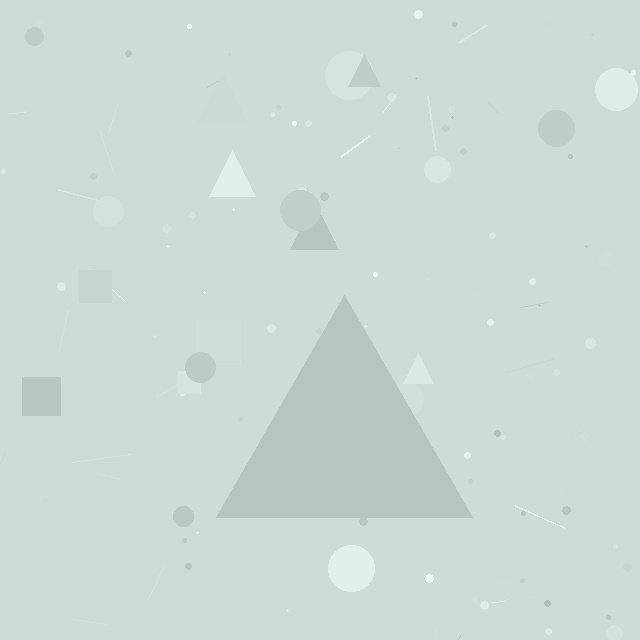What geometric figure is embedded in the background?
A triangle is embedded in the background.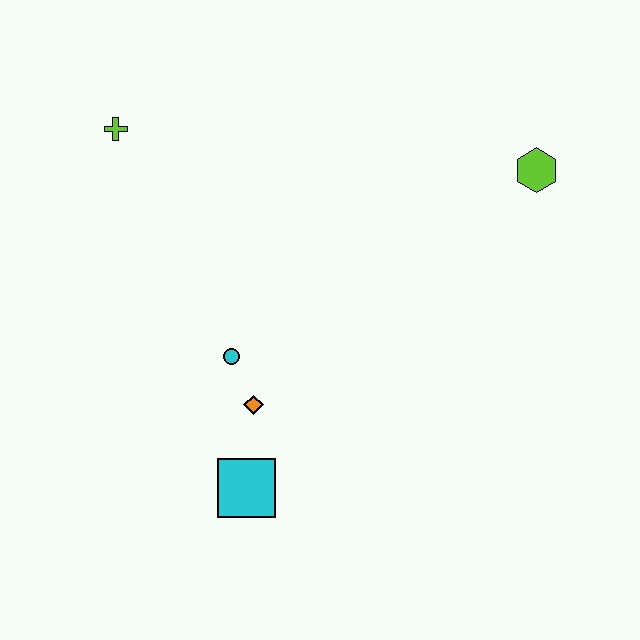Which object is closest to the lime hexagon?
The cyan circle is closest to the lime hexagon.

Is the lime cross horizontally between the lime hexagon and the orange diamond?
No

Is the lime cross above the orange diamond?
Yes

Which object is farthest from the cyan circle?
The lime hexagon is farthest from the cyan circle.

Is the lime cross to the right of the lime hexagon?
No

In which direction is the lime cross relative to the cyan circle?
The lime cross is above the cyan circle.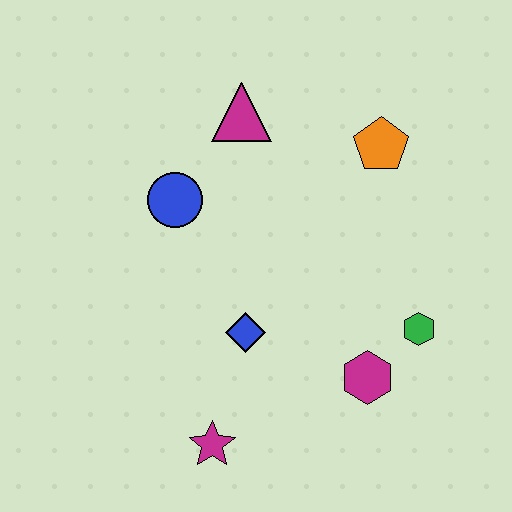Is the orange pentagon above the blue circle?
Yes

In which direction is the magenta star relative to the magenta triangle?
The magenta star is below the magenta triangle.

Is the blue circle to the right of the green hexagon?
No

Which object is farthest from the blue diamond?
The orange pentagon is farthest from the blue diamond.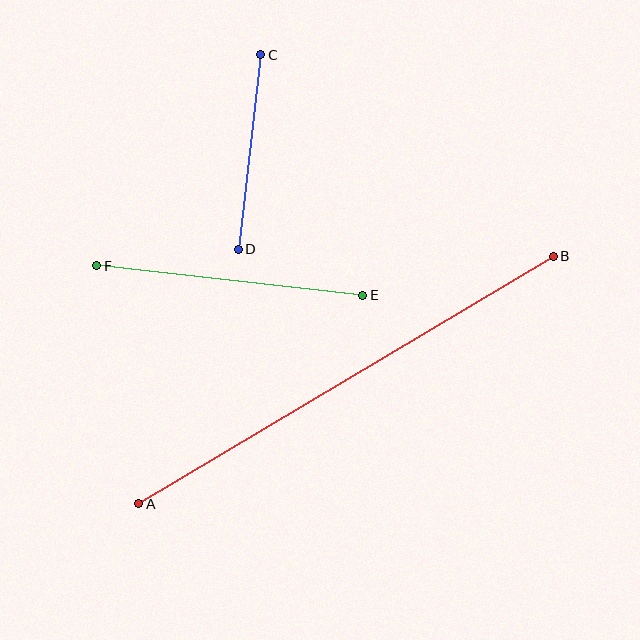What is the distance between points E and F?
The distance is approximately 268 pixels.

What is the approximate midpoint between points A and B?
The midpoint is at approximately (346, 380) pixels.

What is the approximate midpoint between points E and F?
The midpoint is at approximately (230, 281) pixels.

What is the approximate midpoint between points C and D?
The midpoint is at approximately (250, 152) pixels.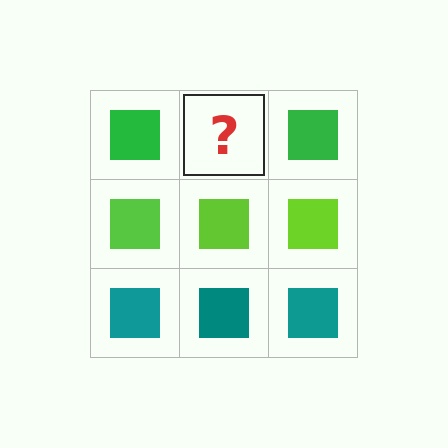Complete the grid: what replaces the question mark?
The question mark should be replaced with a green square.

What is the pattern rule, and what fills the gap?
The rule is that each row has a consistent color. The gap should be filled with a green square.